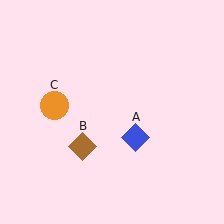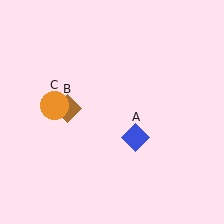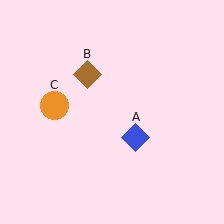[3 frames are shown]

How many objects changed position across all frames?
1 object changed position: brown diamond (object B).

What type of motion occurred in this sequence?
The brown diamond (object B) rotated clockwise around the center of the scene.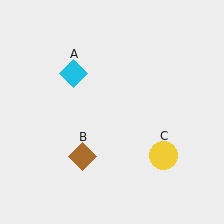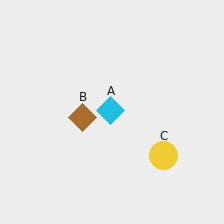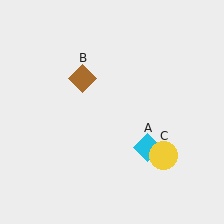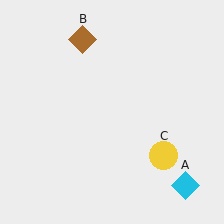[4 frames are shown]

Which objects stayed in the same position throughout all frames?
Yellow circle (object C) remained stationary.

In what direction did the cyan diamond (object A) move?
The cyan diamond (object A) moved down and to the right.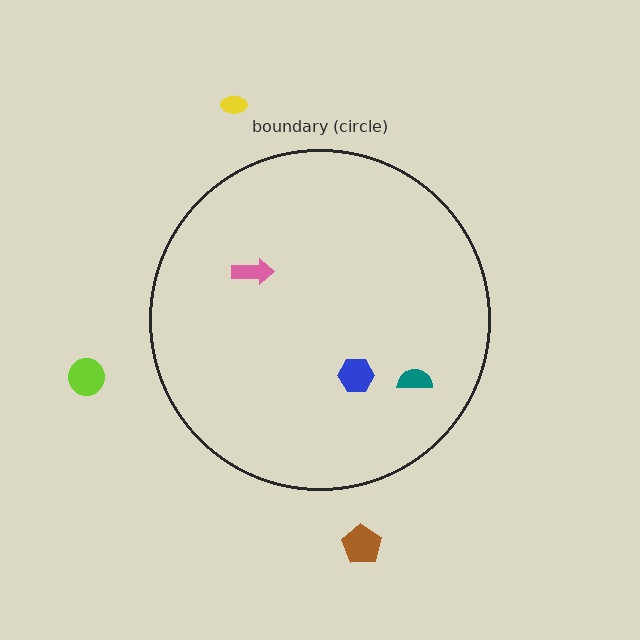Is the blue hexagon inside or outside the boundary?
Inside.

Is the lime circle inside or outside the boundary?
Outside.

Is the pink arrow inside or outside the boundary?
Inside.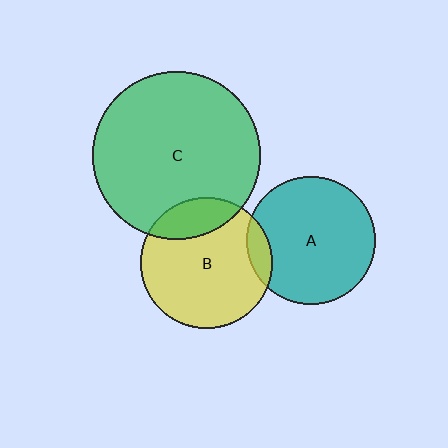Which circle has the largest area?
Circle C (green).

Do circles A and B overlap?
Yes.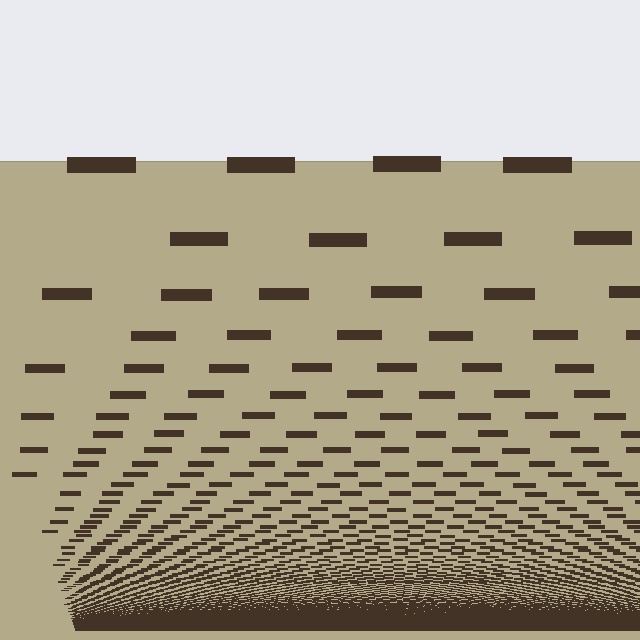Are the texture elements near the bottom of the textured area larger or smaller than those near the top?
Smaller. The gradient is inverted — elements near the bottom are smaller and denser.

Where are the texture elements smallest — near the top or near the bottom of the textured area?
Near the bottom.